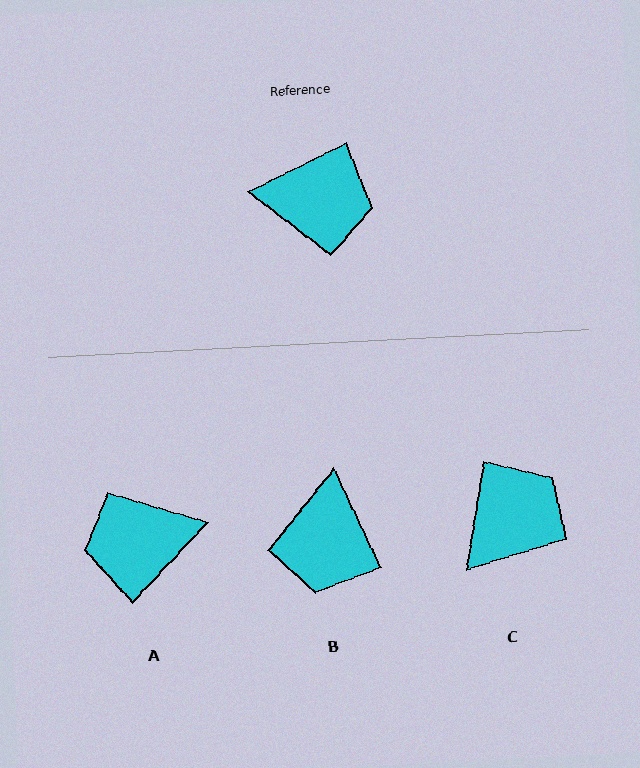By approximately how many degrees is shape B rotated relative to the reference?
Approximately 91 degrees clockwise.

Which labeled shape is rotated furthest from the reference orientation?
A, about 160 degrees away.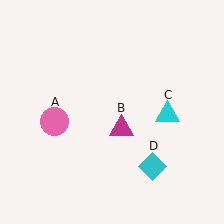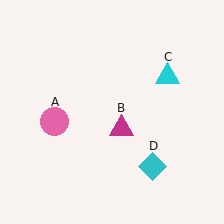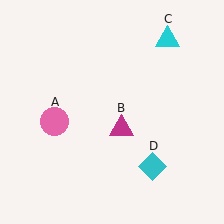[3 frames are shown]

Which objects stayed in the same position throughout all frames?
Pink circle (object A) and magenta triangle (object B) and cyan diamond (object D) remained stationary.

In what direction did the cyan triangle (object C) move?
The cyan triangle (object C) moved up.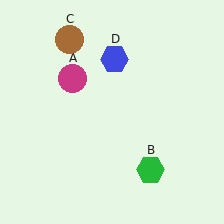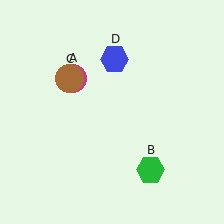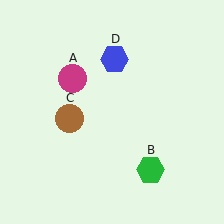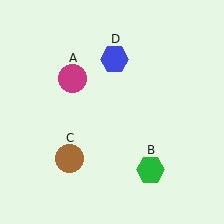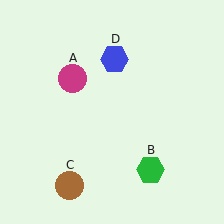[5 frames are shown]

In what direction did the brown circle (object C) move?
The brown circle (object C) moved down.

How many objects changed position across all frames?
1 object changed position: brown circle (object C).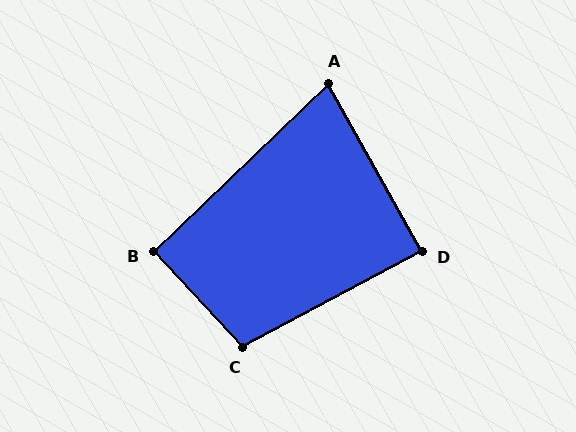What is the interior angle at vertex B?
Approximately 91 degrees (approximately right).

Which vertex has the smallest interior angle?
A, at approximately 75 degrees.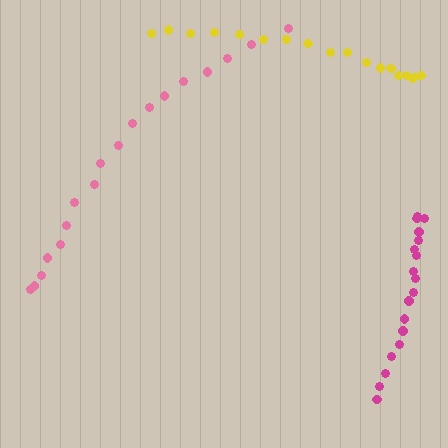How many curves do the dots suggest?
There are 3 distinct paths.